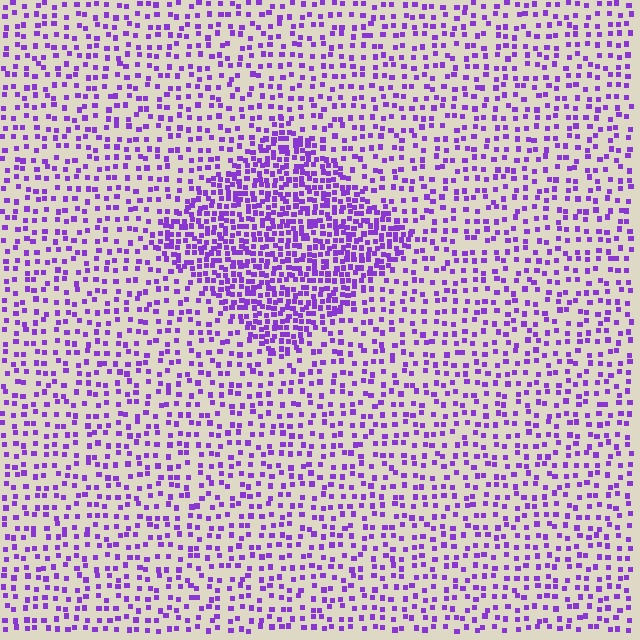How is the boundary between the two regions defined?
The boundary is defined by a change in element density (approximately 2.3x ratio). All elements are the same color, size, and shape.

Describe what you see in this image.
The image contains small purple elements arranged at two different densities. A diamond-shaped region is visible where the elements are more densely packed than the surrounding area.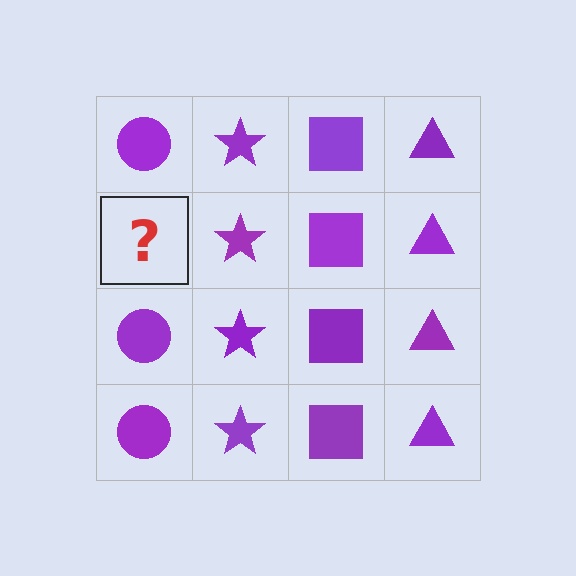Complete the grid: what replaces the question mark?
The question mark should be replaced with a purple circle.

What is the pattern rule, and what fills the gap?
The rule is that each column has a consistent shape. The gap should be filled with a purple circle.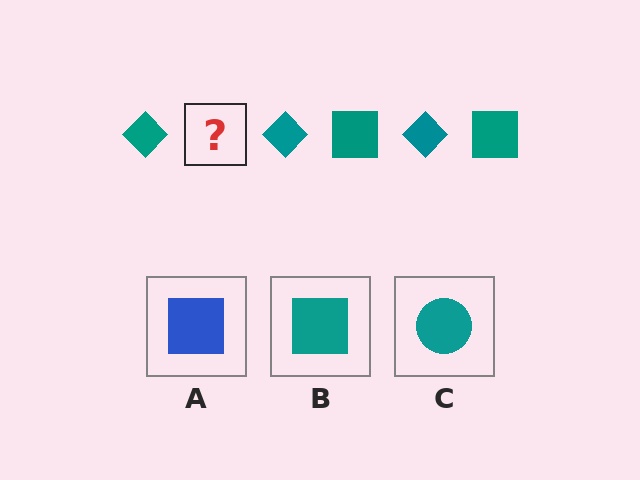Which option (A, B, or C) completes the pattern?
B.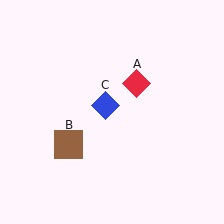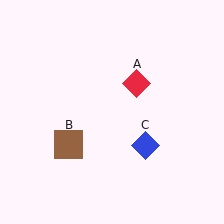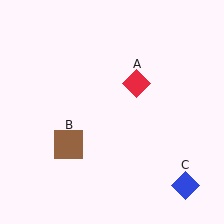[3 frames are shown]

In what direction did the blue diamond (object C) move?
The blue diamond (object C) moved down and to the right.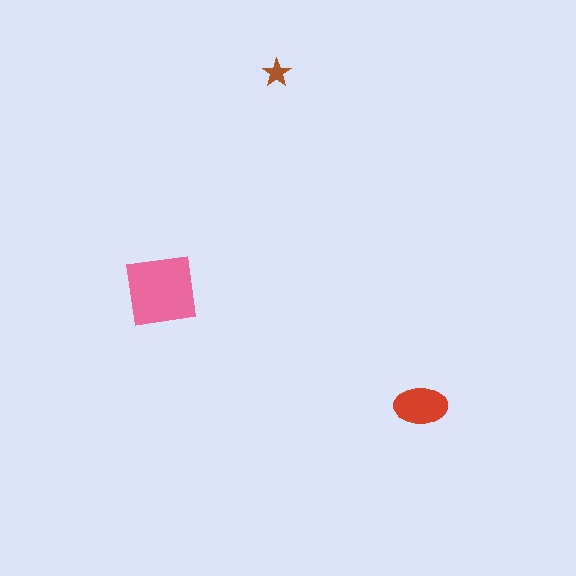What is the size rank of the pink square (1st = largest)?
1st.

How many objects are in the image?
There are 3 objects in the image.